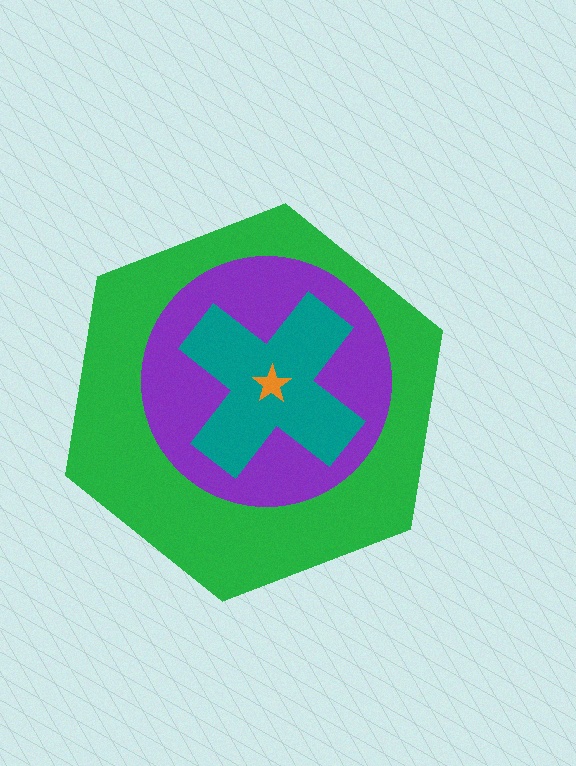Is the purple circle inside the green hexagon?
Yes.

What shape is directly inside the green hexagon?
The purple circle.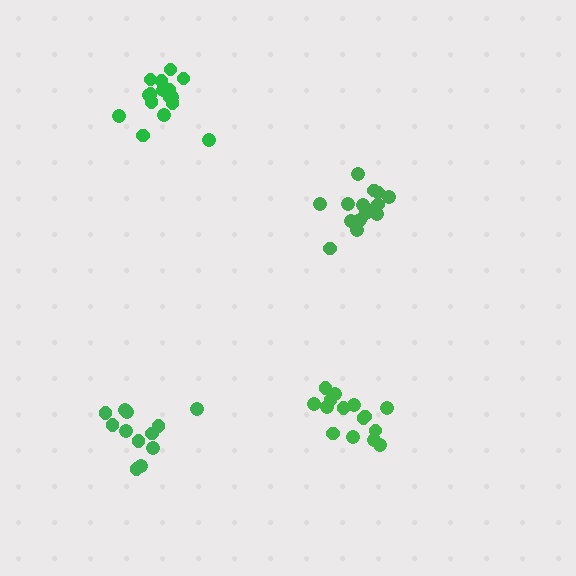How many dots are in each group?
Group 1: 15 dots, Group 2: 16 dots, Group 3: 15 dots, Group 4: 12 dots (58 total).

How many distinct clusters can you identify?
There are 4 distinct clusters.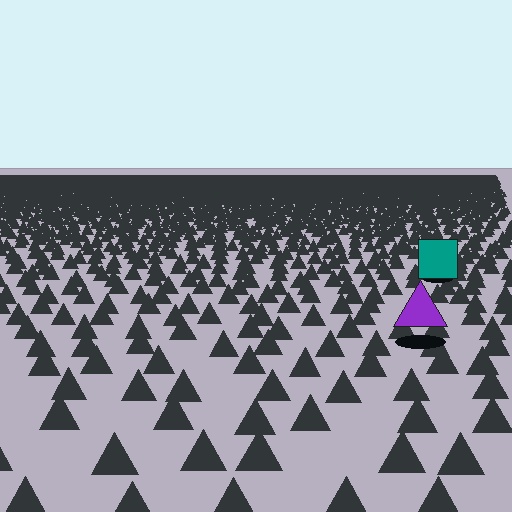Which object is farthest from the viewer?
The teal square is farthest from the viewer. It appears smaller and the ground texture around it is denser.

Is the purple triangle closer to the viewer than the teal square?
Yes. The purple triangle is closer — you can tell from the texture gradient: the ground texture is coarser near it.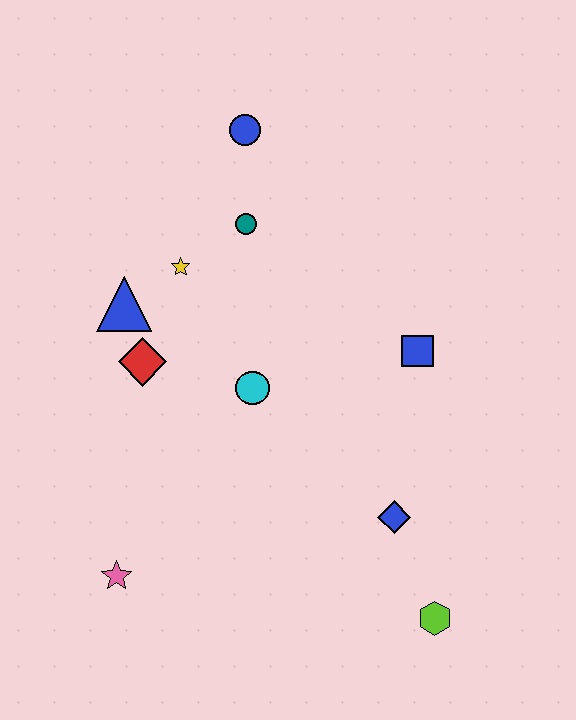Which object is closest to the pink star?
The red diamond is closest to the pink star.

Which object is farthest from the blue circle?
The lime hexagon is farthest from the blue circle.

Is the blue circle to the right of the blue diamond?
No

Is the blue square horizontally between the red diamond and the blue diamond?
No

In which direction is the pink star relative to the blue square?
The pink star is to the left of the blue square.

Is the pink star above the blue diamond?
No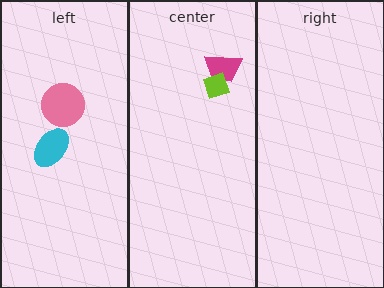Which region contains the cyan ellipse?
The left region.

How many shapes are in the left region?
2.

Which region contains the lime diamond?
The center region.